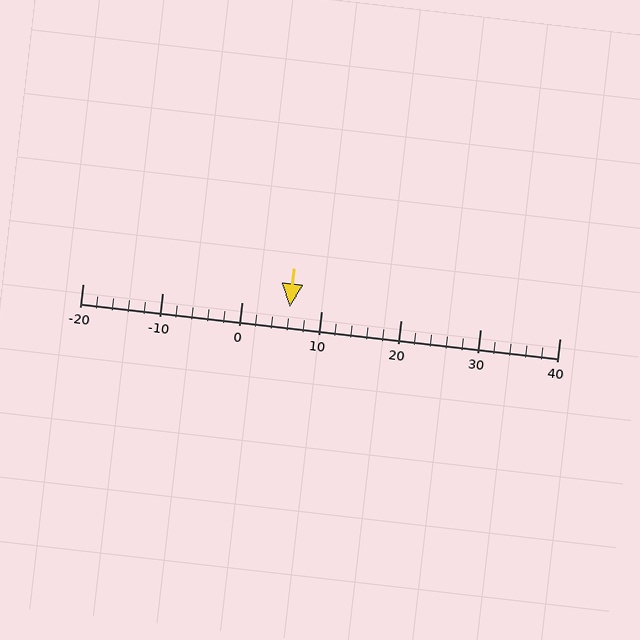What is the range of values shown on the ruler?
The ruler shows values from -20 to 40.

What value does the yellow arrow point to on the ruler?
The yellow arrow points to approximately 6.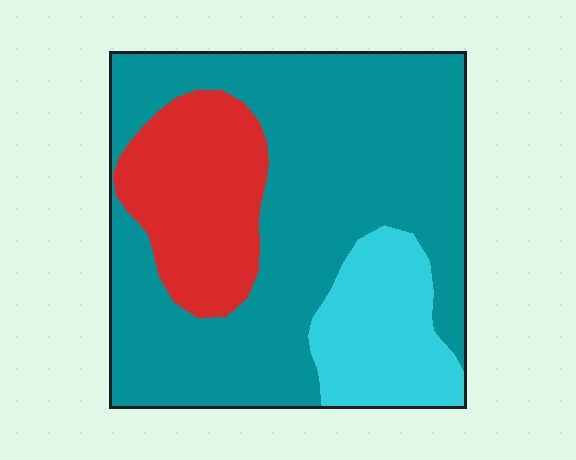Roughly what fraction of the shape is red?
Red covers around 20% of the shape.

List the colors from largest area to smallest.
From largest to smallest: teal, red, cyan.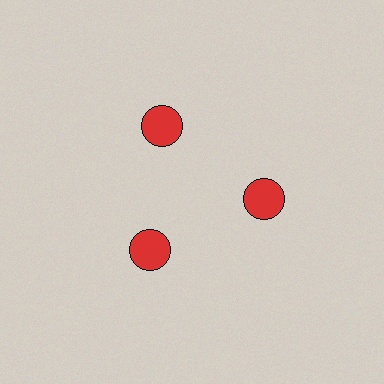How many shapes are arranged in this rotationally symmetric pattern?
There are 3 shapes, arranged in 3 groups of 1.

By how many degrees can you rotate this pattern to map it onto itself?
The pattern maps onto itself every 120 degrees of rotation.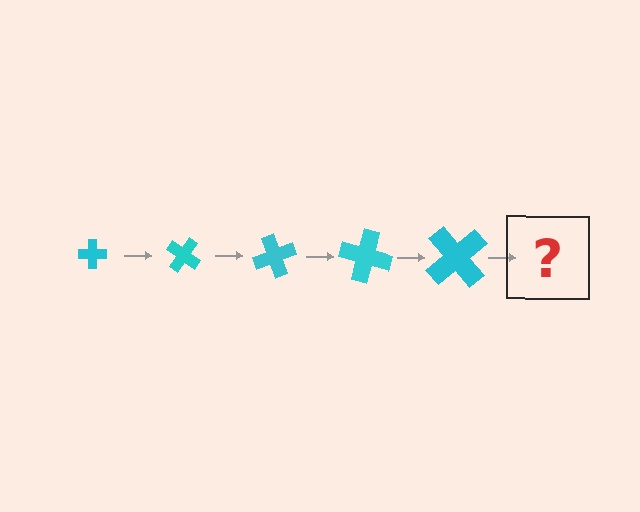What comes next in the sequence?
The next element should be a cross, larger than the previous one and rotated 175 degrees from the start.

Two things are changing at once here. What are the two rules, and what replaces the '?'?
The two rules are that the cross grows larger each step and it rotates 35 degrees each step. The '?' should be a cross, larger than the previous one and rotated 175 degrees from the start.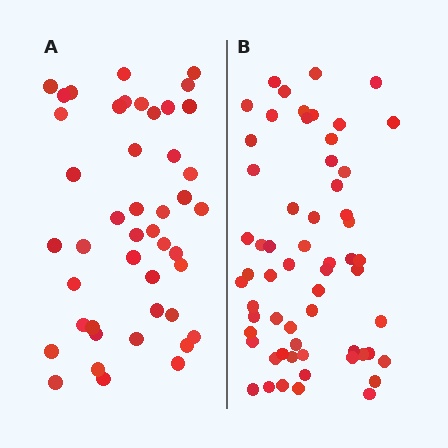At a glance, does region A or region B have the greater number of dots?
Region B (the right region) has more dots.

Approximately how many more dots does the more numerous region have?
Region B has approximately 15 more dots than region A.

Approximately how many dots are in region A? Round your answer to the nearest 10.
About 40 dots. (The exact count is 45, which rounds to 40.)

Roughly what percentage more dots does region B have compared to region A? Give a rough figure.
About 35% more.